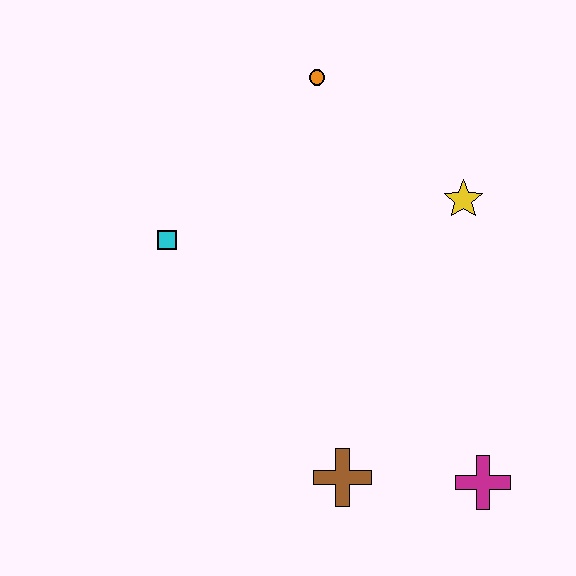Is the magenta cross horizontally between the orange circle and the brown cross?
No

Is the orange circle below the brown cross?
No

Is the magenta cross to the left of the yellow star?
No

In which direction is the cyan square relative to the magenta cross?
The cyan square is to the left of the magenta cross.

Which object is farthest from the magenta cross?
The orange circle is farthest from the magenta cross.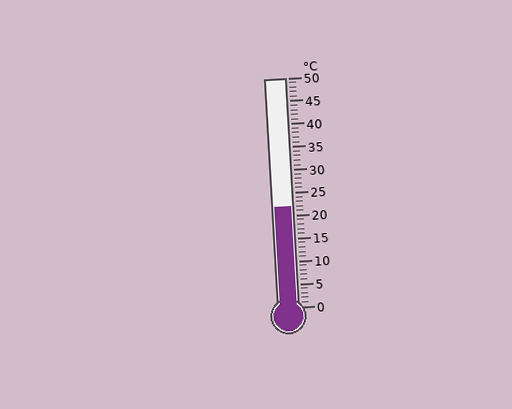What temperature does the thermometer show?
The thermometer shows approximately 22°C.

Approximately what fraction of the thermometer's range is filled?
The thermometer is filled to approximately 45% of its range.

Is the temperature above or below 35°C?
The temperature is below 35°C.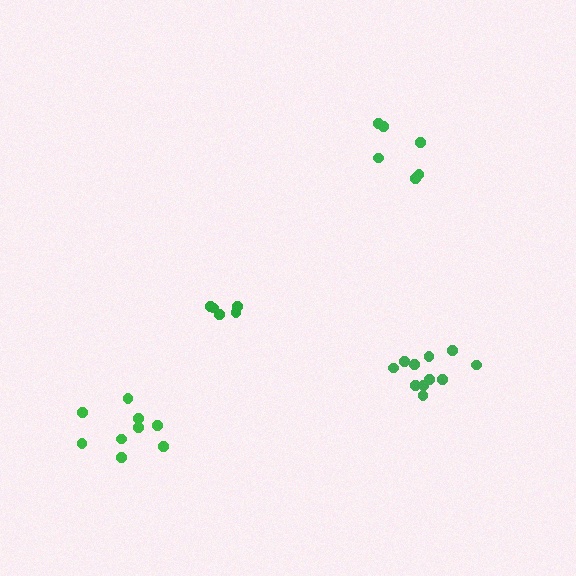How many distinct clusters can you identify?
There are 4 distinct clusters.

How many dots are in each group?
Group 1: 5 dots, Group 2: 9 dots, Group 3: 11 dots, Group 4: 6 dots (31 total).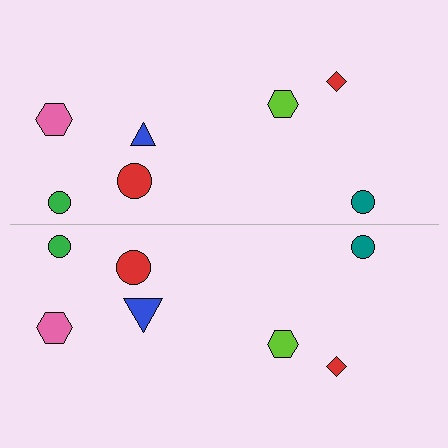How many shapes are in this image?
There are 14 shapes in this image.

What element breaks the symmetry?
The blue triangle on the bottom side has a different size than its mirror counterpart.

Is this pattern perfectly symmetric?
No, the pattern is not perfectly symmetric. The blue triangle on the bottom side has a different size than its mirror counterpart.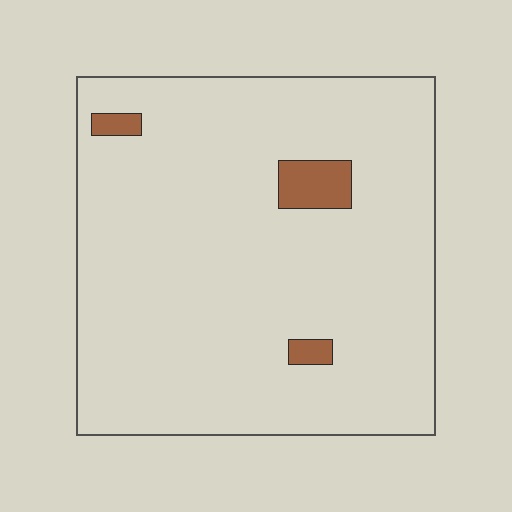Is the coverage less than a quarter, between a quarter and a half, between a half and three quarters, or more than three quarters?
Less than a quarter.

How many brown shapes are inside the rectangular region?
3.